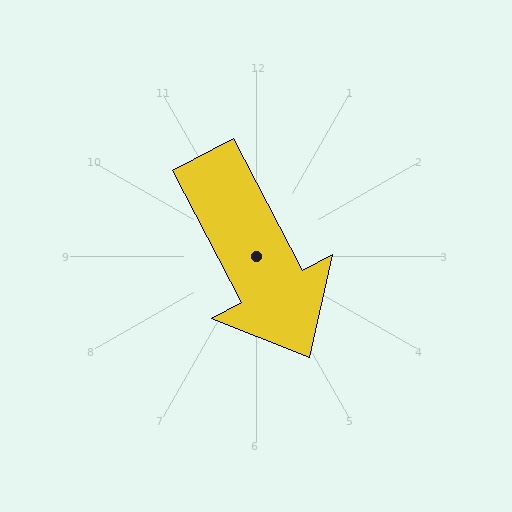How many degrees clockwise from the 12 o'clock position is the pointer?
Approximately 152 degrees.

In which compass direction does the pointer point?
Southeast.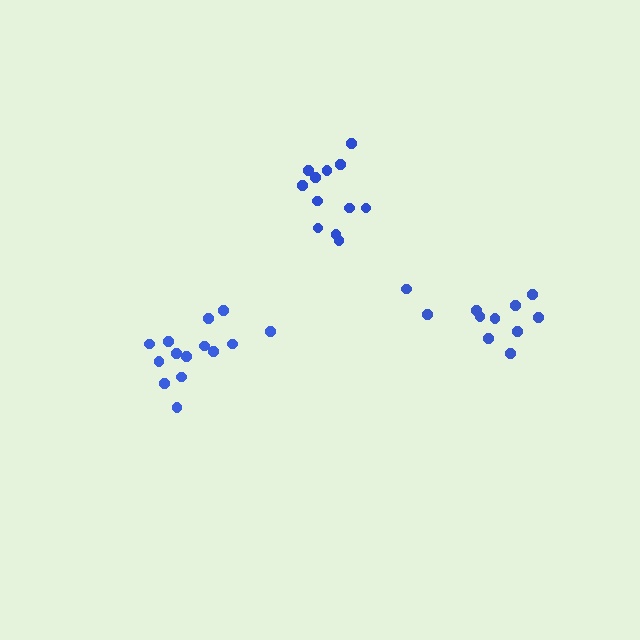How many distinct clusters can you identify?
There are 3 distinct clusters.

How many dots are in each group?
Group 1: 14 dots, Group 2: 12 dots, Group 3: 11 dots (37 total).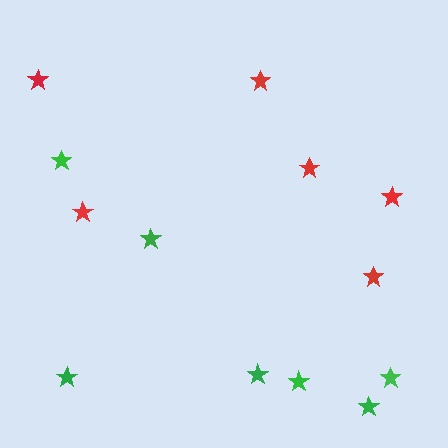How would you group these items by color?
There are 2 groups: one group of red stars (6) and one group of green stars (7).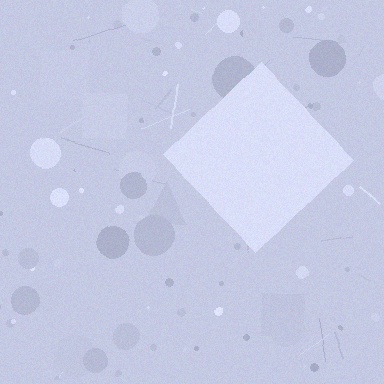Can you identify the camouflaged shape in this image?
The camouflaged shape is a diamond.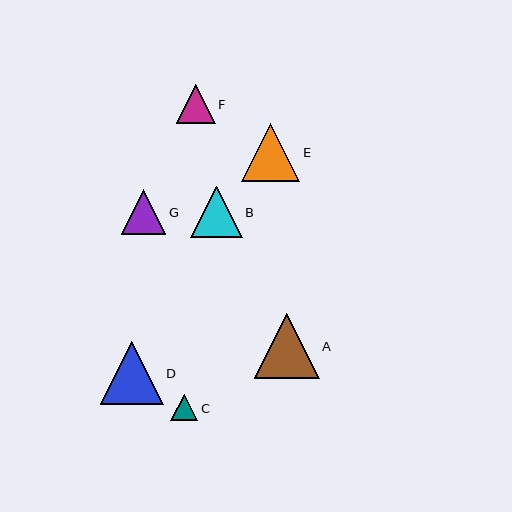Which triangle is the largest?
Triangle A is the largest with a size of approximately 65 pixels.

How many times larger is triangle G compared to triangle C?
Triangle G is approximately 1.7 times the size of triangle C.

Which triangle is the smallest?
Triangle C is the smallest with a size of approximately 27 pixels.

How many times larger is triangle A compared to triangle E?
Triangle A is approximately 1.1 times the size of triangle E.